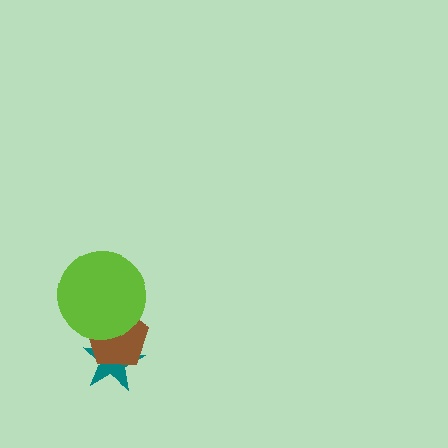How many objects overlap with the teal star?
2 objects overlap with the teal star.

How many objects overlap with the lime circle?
2 objects overlap with the lime circle.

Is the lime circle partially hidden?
No, no other shape covers it.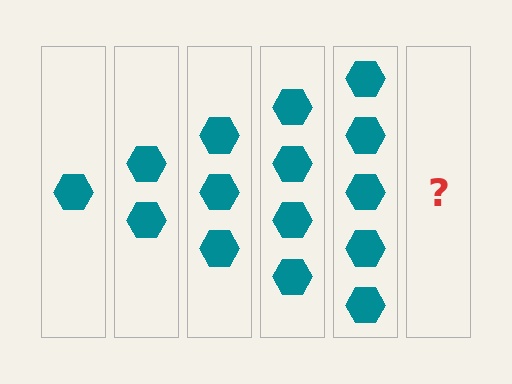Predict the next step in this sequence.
The next step is 6 hexagons.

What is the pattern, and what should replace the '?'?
The pattern is that each step adds one more hexagon. The '?' should be 6 hexagons.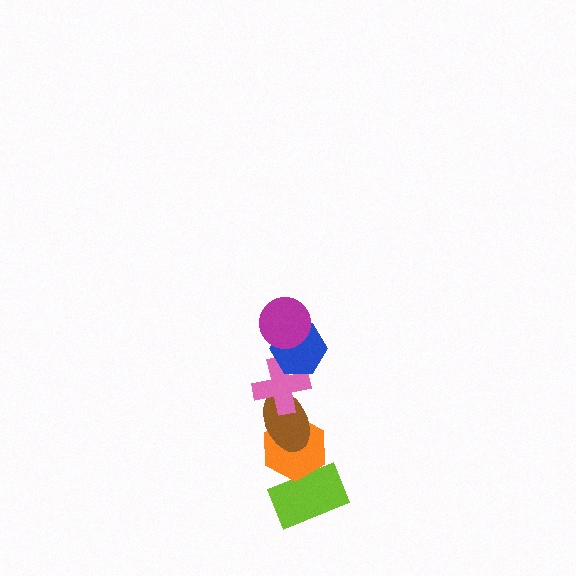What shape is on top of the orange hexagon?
The brown ellipse is on top of the orange hexagon.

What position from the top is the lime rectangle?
The lime rectangle is 6th from the top.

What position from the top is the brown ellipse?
The brown ellipse is 4th from the top.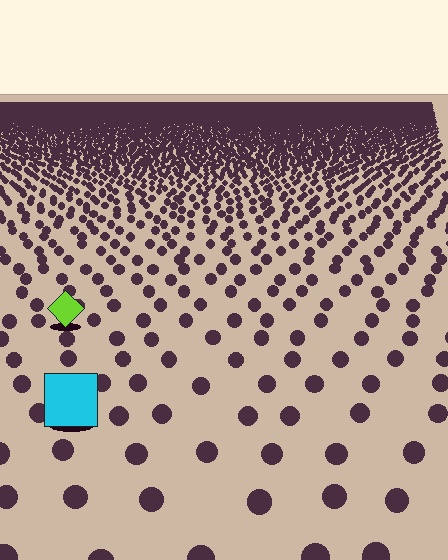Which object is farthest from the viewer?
The lime diamond is farthest from the viewer. It appears smaller and the ground texture around it is denser.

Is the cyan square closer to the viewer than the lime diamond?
Yes. The cyan square is closer — you can tell from the texture gradient: the ground texture is coarser near it.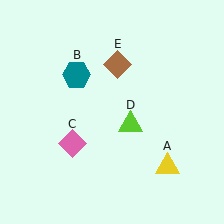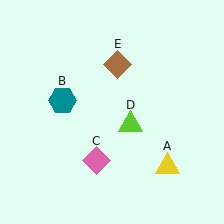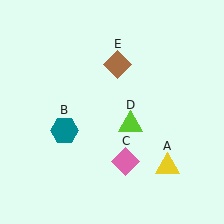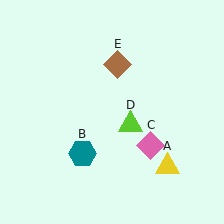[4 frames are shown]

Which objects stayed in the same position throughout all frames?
Yellow triangle (object A) and lime triangle (object D) and brown diamond (object E) remained stationary.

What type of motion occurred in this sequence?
The teal hexagon (object B), pink diamond (object C) rotated counterclockwise around the center of the scene.